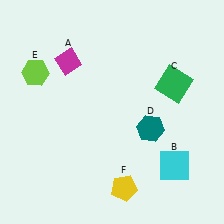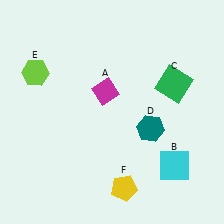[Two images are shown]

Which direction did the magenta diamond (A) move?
The magenta diamond (A) moved right.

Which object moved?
The magenta diamond (A) moved right.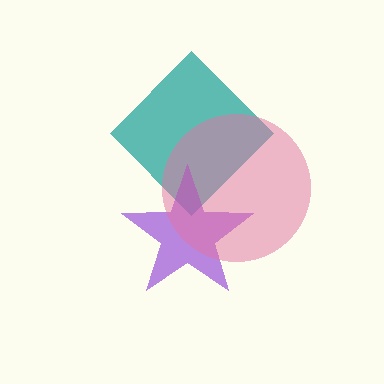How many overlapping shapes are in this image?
There are 3 overlapping shapes in the image.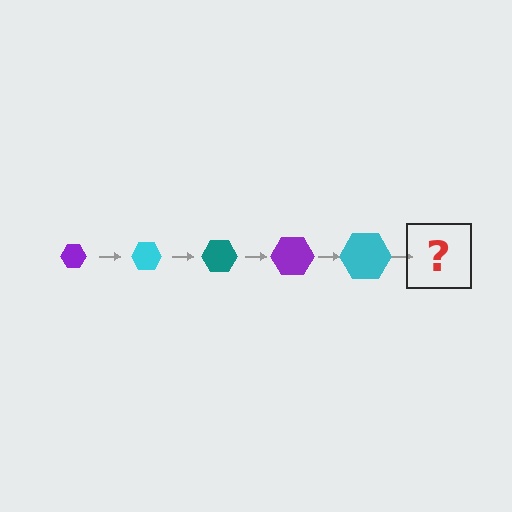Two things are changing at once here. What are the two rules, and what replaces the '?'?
The two rules are that the hexagon grows larger each step and the color cycles through purple, cyan, and teal. The '?' should be a teal hexagon, larger than the previous one.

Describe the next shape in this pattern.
It should be a teal hexagon, larger than the previous one.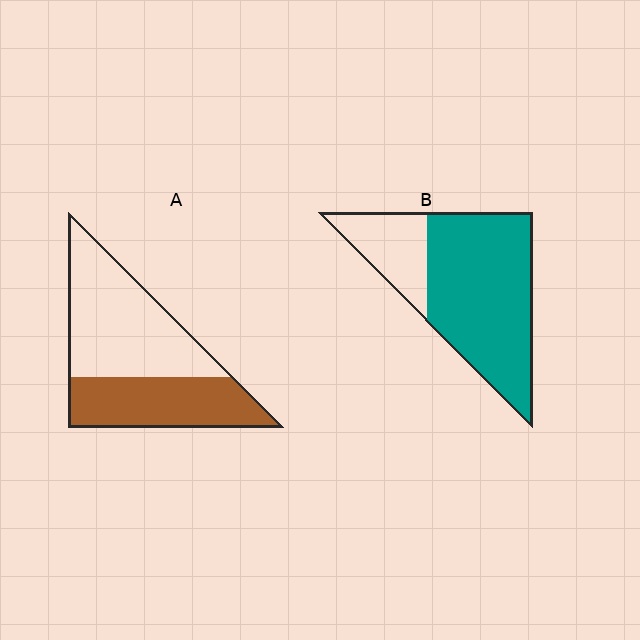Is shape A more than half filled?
No.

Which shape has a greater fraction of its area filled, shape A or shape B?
Shape B.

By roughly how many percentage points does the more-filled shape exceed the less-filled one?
By roughly 35 percentage points (B over A).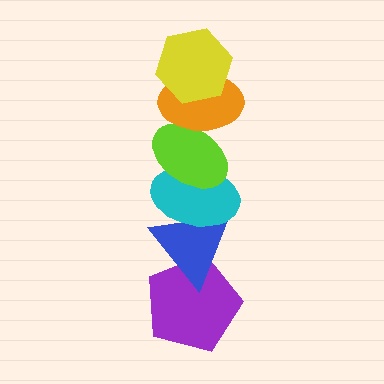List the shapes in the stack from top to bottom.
From top to bottom: the yellow hexagon, the orange ellipse, the lime ellipse, the cyan ellipse, the blue triangle, the purple pentagon.